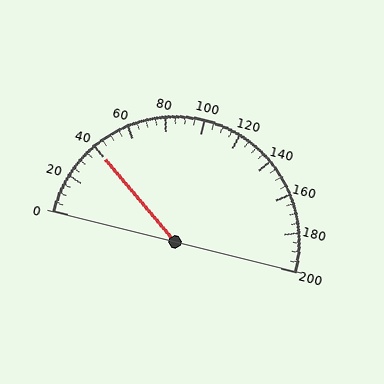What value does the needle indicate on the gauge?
The needle indicates approximately 40.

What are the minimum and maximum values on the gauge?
The gauge ranges from 0 to 200.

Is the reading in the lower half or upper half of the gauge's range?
The reading is in the lower half of the range (0 to 200).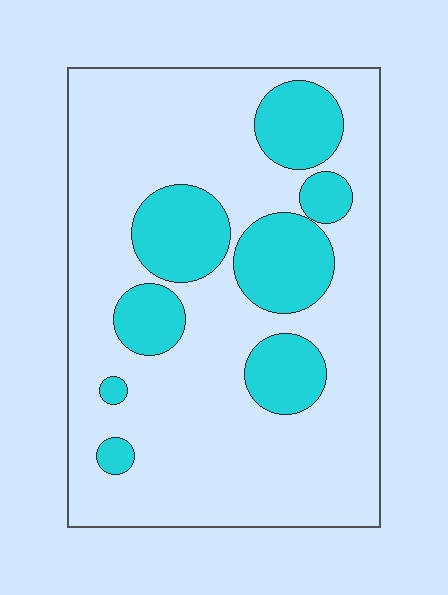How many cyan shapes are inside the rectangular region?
8.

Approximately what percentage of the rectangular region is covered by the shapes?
Approximately 25%.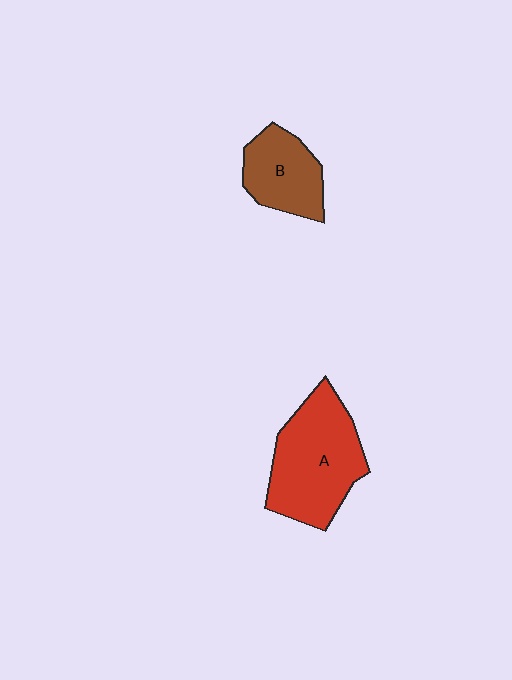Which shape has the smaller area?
Shape B (brown).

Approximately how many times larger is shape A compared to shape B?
Approximately 1.7 times.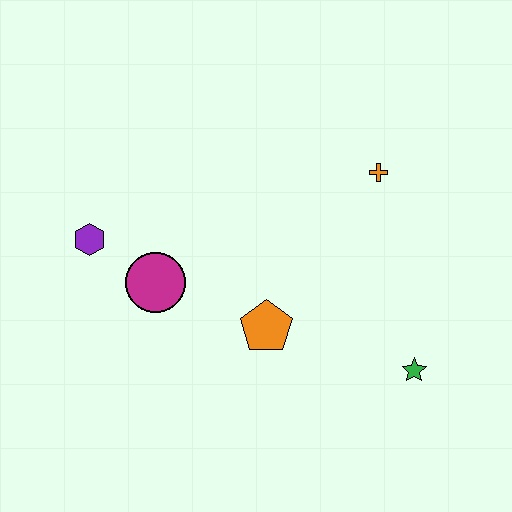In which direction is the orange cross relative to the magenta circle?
The orange cross is to the right of the magenta circle.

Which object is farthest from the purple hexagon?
The green star is farthest from the purple hexagon.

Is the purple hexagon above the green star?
Yes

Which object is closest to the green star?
The orange pentagon is closest to the green star.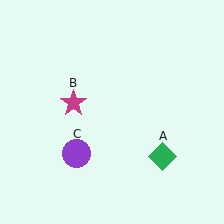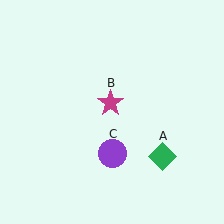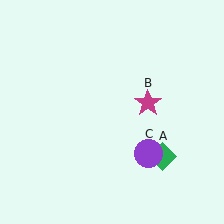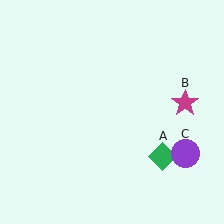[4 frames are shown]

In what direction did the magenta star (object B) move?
The magenta star (object B) moved right.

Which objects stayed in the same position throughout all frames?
Green diamond (object A) remained stationary.